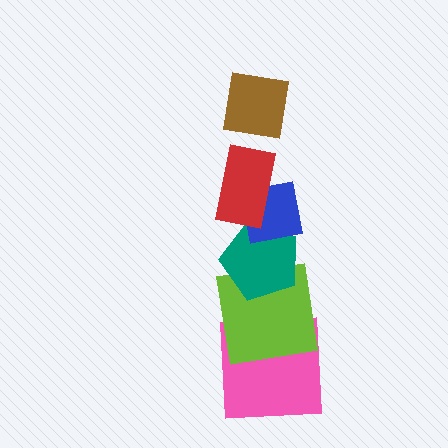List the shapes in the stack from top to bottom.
From top to bottom: the brown square, the red rectangle, the blue square, the teal pentagon, the lime square, the pink square.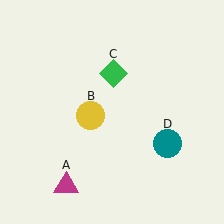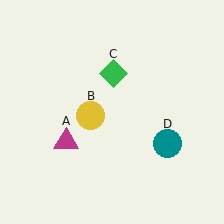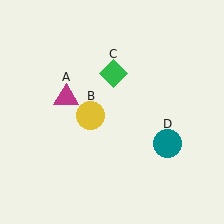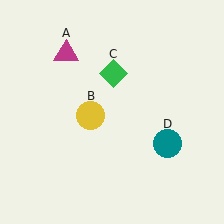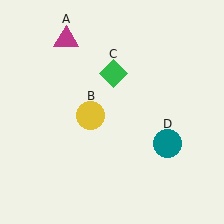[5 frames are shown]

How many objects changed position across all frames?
1 object changed position: magenta triangle (object A).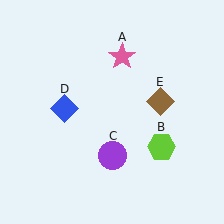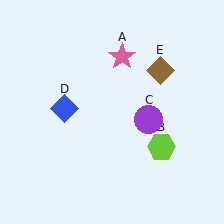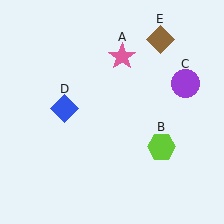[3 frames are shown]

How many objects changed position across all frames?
2 objects changed position: purple circle (object C), brown diamond (object E).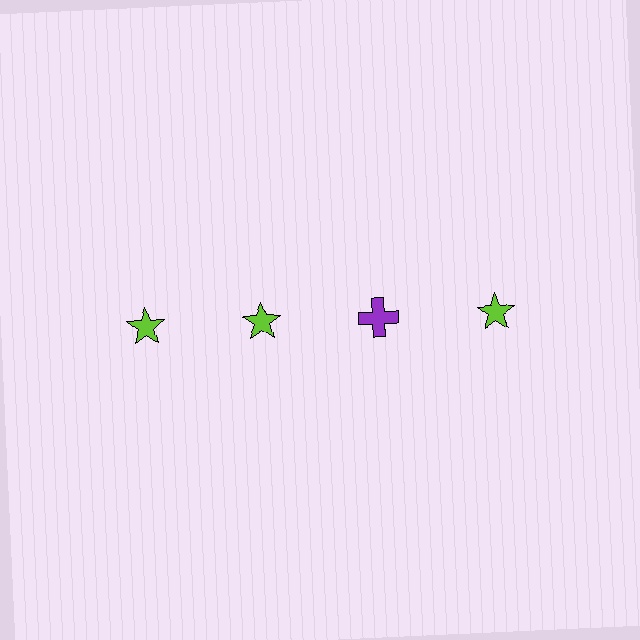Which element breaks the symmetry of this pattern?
The purple cross in the top row, center column breaks the symmetry. All other shapes are lime stars.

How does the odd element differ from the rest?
It differs in both color (purple instead of lime) and shape (cross instead of star).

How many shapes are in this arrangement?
There are 4 shapes arranged in a grid pattern.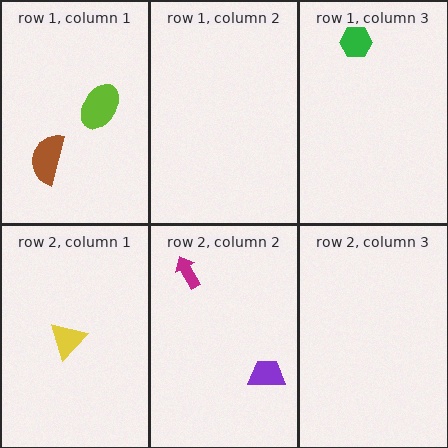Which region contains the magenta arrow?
The row 2, column 2 region.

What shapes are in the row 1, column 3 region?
The green hexagon.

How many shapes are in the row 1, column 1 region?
2.